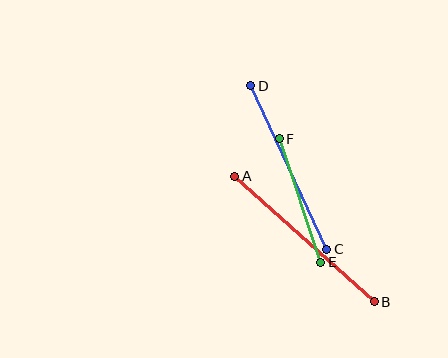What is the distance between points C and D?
The distance is approximately 180 pixels.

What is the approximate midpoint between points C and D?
The midpoint is at approximately (289, 168) pixels.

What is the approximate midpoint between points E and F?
The midpoint is at approximately (300, 200) pixels.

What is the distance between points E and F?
The distance is approximately 131 pixels.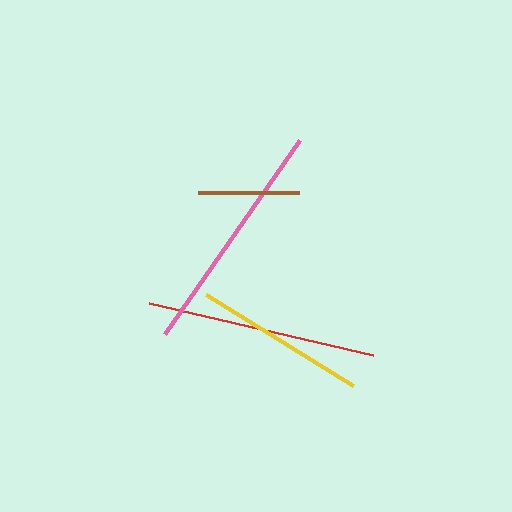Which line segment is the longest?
The pink line is the longest at approximately 236 pixels.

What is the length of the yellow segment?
The yellow segment is approximately 173 pixels long.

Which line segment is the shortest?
The brown line is the shortest at approximately 101 pixels.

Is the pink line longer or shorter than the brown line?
The pink line is longer than the brown line.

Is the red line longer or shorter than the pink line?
The pink line is longer than the red line.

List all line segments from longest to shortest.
From longest to shortest: pink, red, yellow, brown.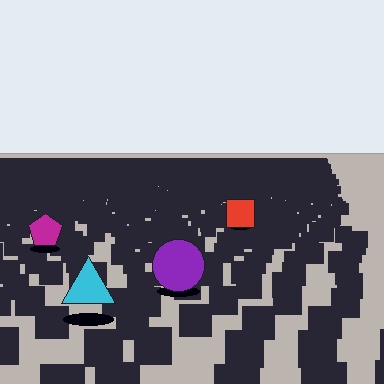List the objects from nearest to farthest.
From nearest to farthest: the cyan triangle, the purple circle, the magenta pentagon, the red square.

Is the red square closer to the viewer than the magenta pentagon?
No. The magenta pentagon is closer — you can tell from the texture gradient: the ground texture is coarser near it.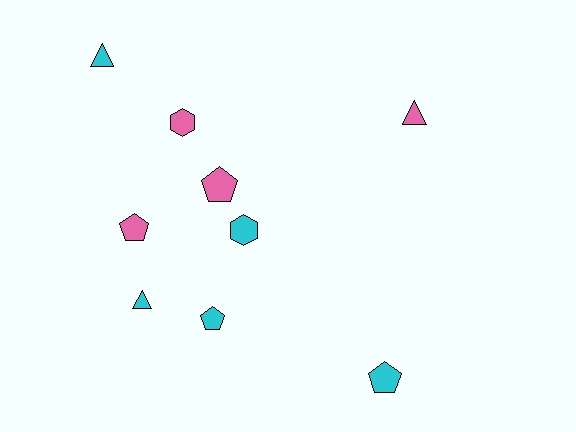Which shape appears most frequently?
Pentagon, with 4 objects.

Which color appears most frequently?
Cyan, with 5 objects.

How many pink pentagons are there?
There are 2 pink pentagons.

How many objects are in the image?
There are 9 objects.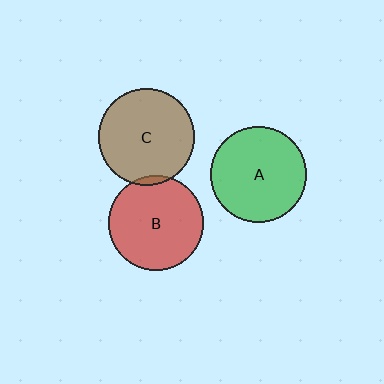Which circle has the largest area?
Circle A (green).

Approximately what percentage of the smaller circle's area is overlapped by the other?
Approximately 5%.